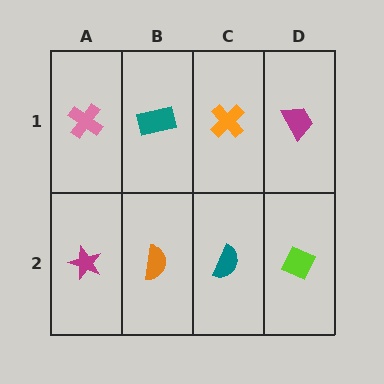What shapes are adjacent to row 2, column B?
A teal rectangle (row 1, column B), a magenta star (row 2, column A), a teal semicircle (row 2, column C).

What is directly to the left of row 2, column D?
A teal semicircle.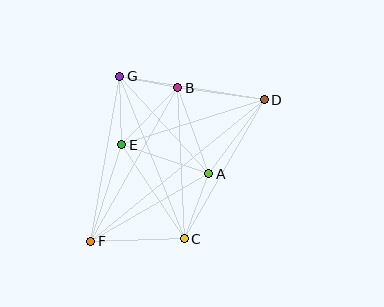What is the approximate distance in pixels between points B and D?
The distance between B and D is approximately 87 pixels.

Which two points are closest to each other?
Points B and G are closest to each other.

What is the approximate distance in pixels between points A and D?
The distance between A and D is approximately 93 pixels.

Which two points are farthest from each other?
Points D and F are farthest from each other.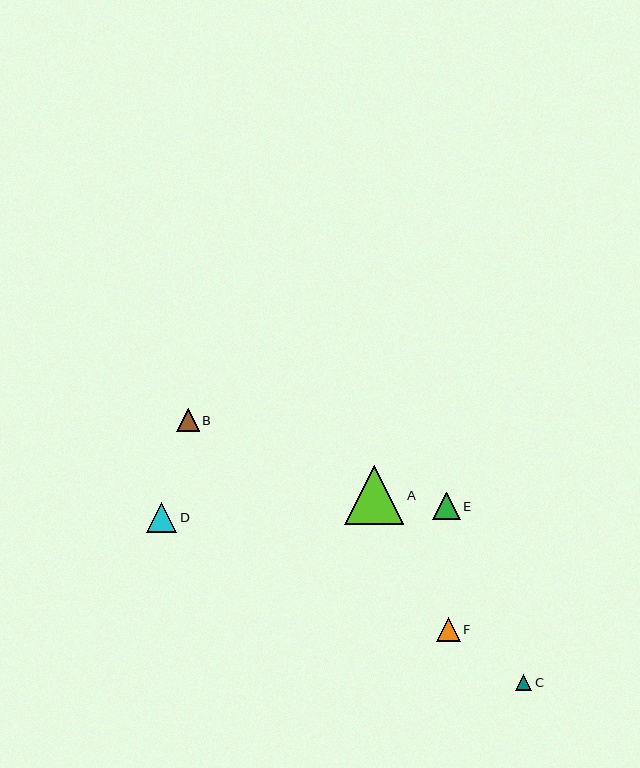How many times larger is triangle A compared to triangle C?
Triangle A is approximately 3.6 times the size of triangle C.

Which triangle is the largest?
Triangle A is the largest with a size of approximately 59 pixels.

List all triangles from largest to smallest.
From largest to smallest: A, D, E, F, B, C.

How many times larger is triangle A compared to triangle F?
Triangle A is approximately 2.5 times the size of triangle F.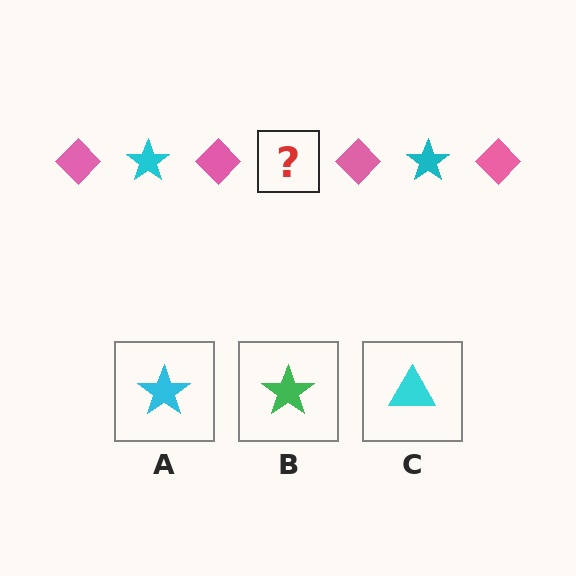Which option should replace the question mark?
Option A.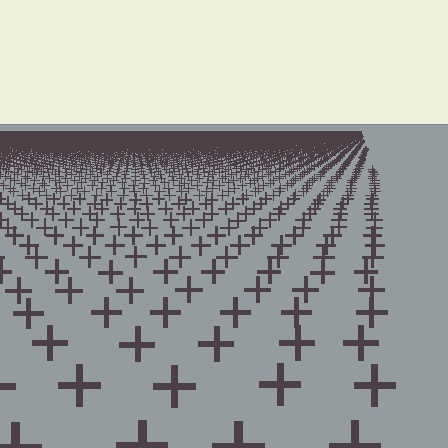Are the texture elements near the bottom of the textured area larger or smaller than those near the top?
Larger. Near the bottom, elements are closer to the viewer and appear at a bigger on-screen size.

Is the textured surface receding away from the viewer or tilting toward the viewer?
The surface is receding away from the viewer. Texture elements get smaller and denser toward the top.